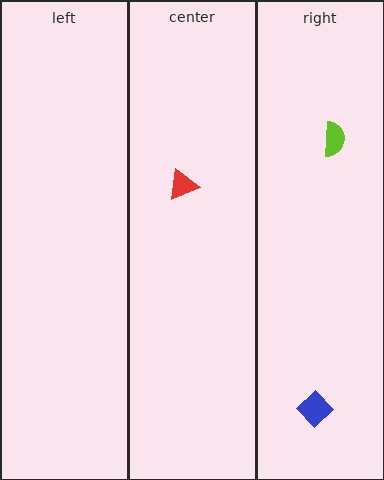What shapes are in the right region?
The blue diamond, the lime semicircle.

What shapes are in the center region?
The red triangle.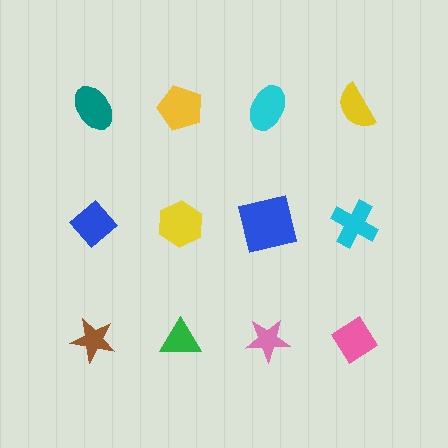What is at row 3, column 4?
A pink diamond.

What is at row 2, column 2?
A yellow hexagon.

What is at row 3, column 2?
A green triangle.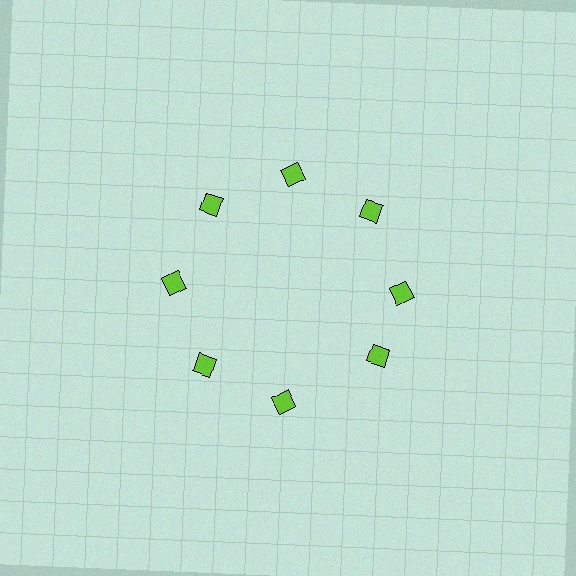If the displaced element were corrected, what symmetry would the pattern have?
It would have 8-fold rotational symmetry — the pattern would map onto itself every 45 degrees.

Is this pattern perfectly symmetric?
No. The 8 lime diamonds are arranged in a ring, but one element near the 4 o'clock position is rotated out of alignment along the ring, breaking the 8-fold rotational symmetry.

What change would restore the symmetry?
The symmetry would be restored by rotating it back into even spacing with its neighbors so that all 8 diamonds sit at equal angles and equal distance from the center.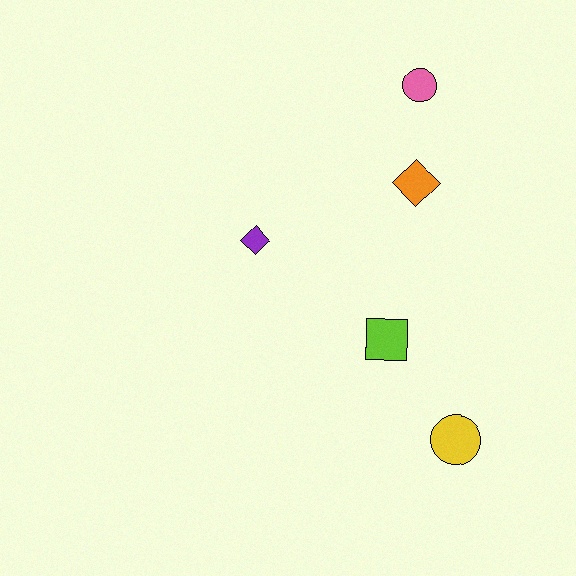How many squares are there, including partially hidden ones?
There is 1 square.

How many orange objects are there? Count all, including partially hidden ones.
There is 1 orange object.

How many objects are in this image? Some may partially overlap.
There are 5 objects.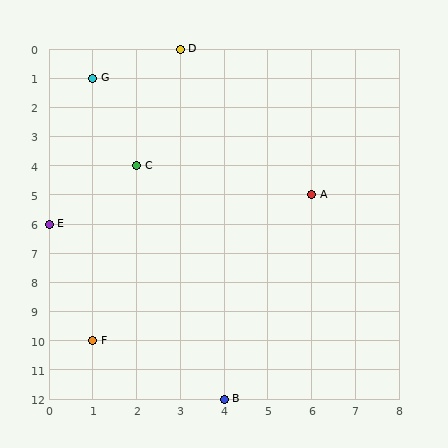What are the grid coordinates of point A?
Point A is at grid coordinates (6, 5).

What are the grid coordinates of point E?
Point E is at grid coordinates (0, 6).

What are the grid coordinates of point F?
Point F is at grid coordinates (1, 10).